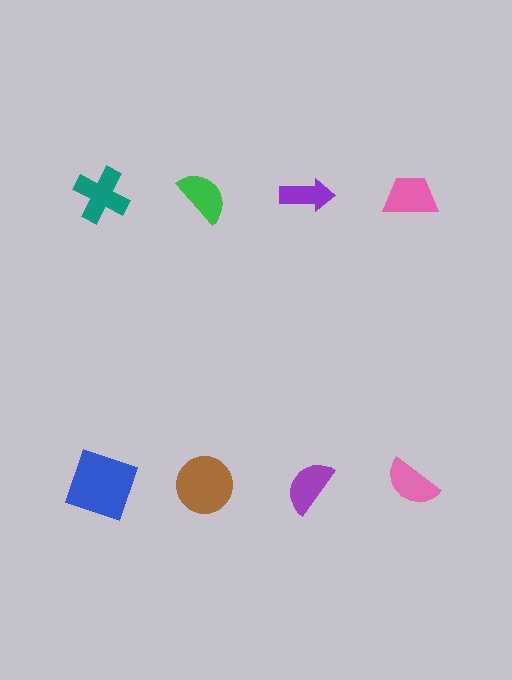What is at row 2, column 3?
A purple semicircle.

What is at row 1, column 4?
A pink trapezoid.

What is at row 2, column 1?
A blue square.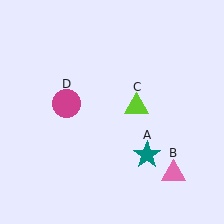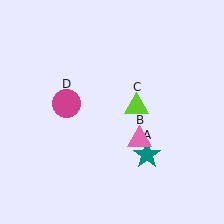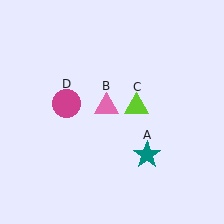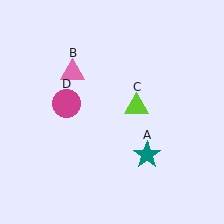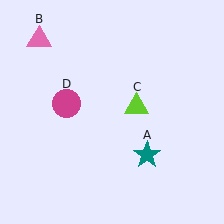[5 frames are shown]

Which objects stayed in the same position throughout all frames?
Teal star (object A) and lime triangle (object C) and magenta circle (object D) remained stationary.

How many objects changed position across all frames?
1 object changed position: pink triangle (object B).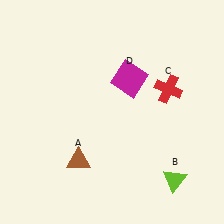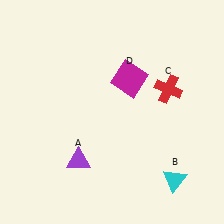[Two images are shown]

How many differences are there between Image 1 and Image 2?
There are 2 differences between the two images.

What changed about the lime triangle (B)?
In Image 1, B is lime. In Image 2, it changed to cyan.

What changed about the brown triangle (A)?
In Image 1, A is brown. In Image 2, it changed to purple.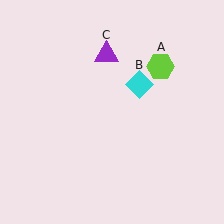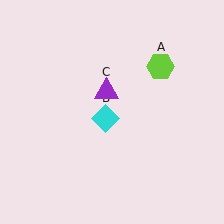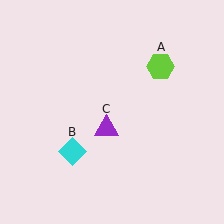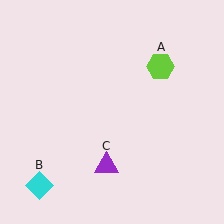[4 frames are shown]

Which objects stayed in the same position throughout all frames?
Lime hexagon (object A) remained stationary.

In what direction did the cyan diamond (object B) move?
The cyan diamond (object B) moved down and to the left.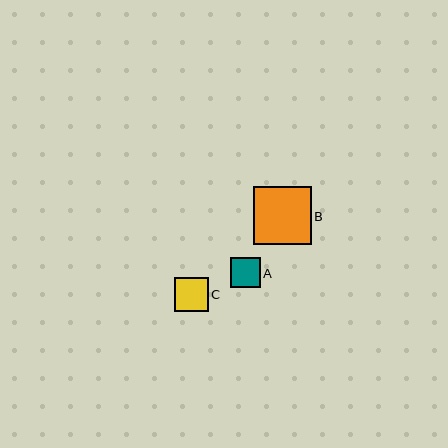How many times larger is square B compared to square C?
Square B is approximately 1.7 times the size of square C.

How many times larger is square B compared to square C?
Square B is approximately 1.7 times the size of square C.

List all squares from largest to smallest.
From largest to smallest: B, C, A.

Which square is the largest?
Square B is the largest with a size of approximately 58 pixels.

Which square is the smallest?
Square A is the smallest with a size of approximately 30 pixels.